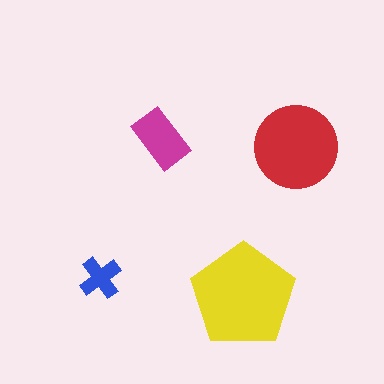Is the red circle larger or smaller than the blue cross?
Larger.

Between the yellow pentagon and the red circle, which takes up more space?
The yellow pentagon.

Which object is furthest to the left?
The blue cross is leftmost.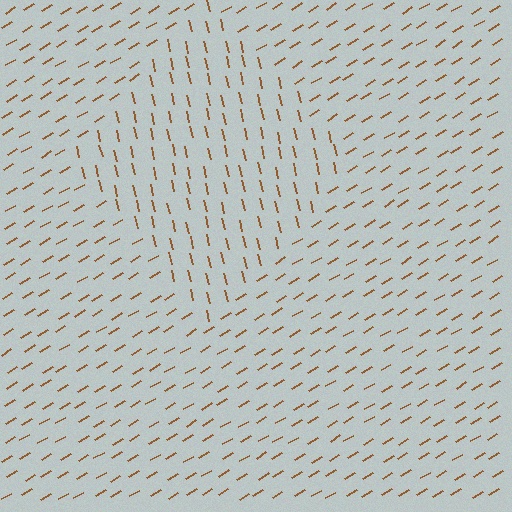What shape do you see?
I see a diamond.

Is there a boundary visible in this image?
Yes, there is a texture boundary formed by a change in line orientation.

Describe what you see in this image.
The image is filled with small brown line segments. A diamond region in the image has lines oriented differently from the surrounding lines, creating a visible texture boundary.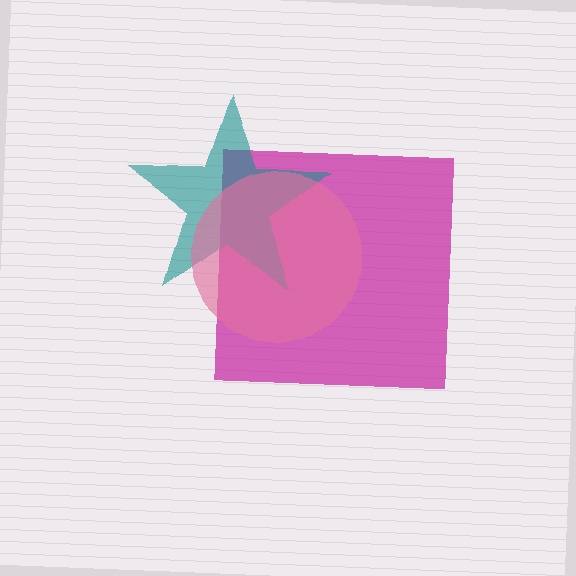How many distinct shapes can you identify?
There are 3 distinct shapes: a magenta square, a teal star, a pink circle.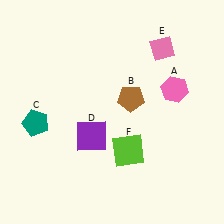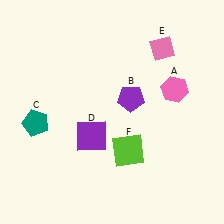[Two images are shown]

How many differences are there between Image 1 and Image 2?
There is 1 difference between the two images.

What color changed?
The pentagon (B) changed from brown in Image 1 to purple in Image 2.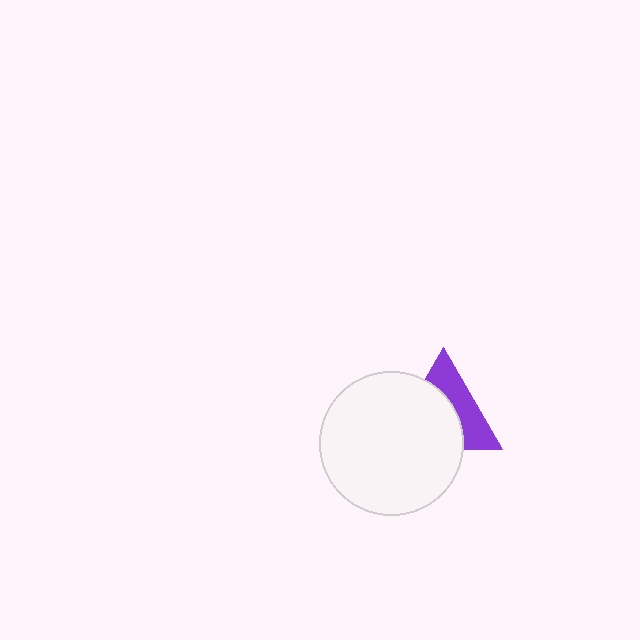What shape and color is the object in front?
The object in front is a white circle.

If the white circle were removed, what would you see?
You would see the complete purple triangle.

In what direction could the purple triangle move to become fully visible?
The purple triangle could move toward the upper-right. That would shift it out from behind the white circle entirely.